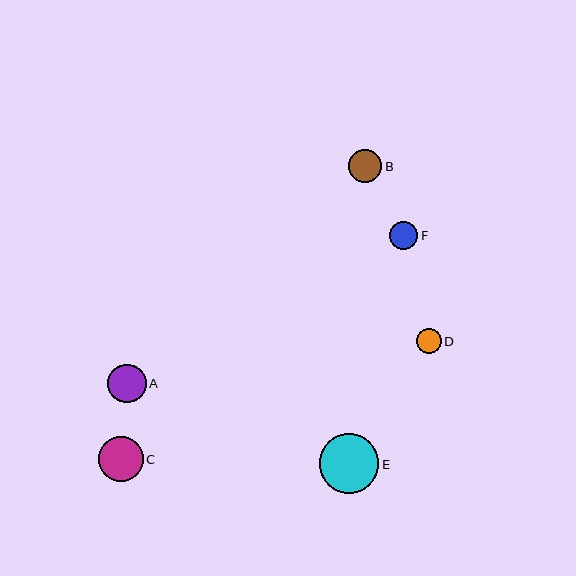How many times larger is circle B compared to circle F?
Circle B is approximately 1.2 times the size of circle F.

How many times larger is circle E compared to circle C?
Circle E is approximately 1.3 times the size of circle C.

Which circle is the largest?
Circle E is the largest with a size of approximately 60 pixels.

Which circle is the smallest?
Circle D is the smallest with a size of approximately 25 pixels.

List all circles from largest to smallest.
From largest to smallest: E, C, A, B, F, D.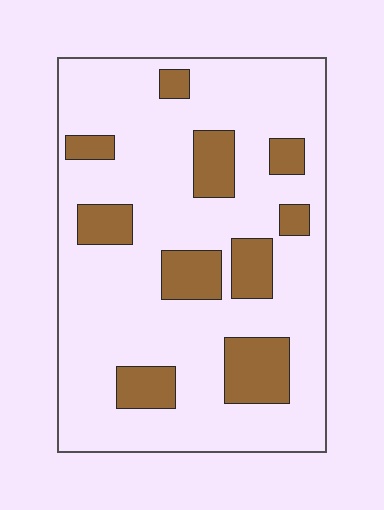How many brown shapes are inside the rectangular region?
10.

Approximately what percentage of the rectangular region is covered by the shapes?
Approximately 20%.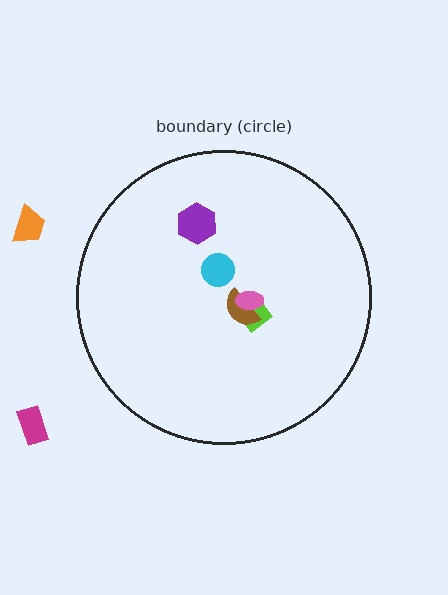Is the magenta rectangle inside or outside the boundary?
Outside.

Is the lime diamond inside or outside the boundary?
Inside.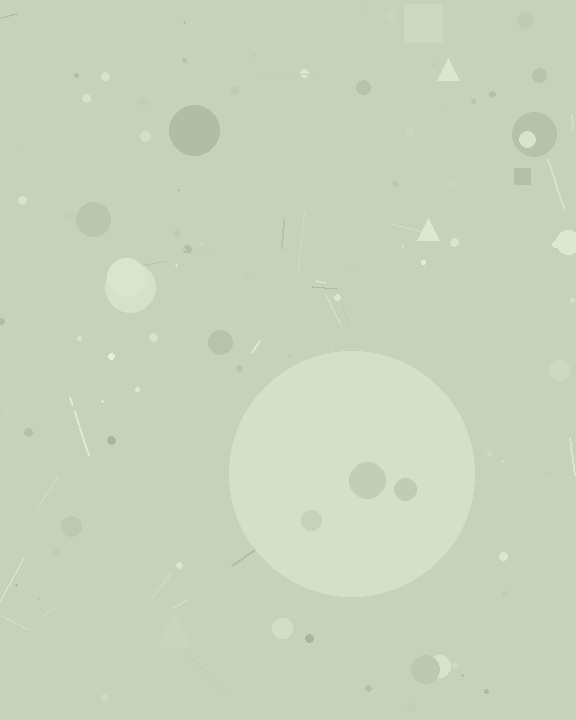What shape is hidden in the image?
A circle is hidden in the image.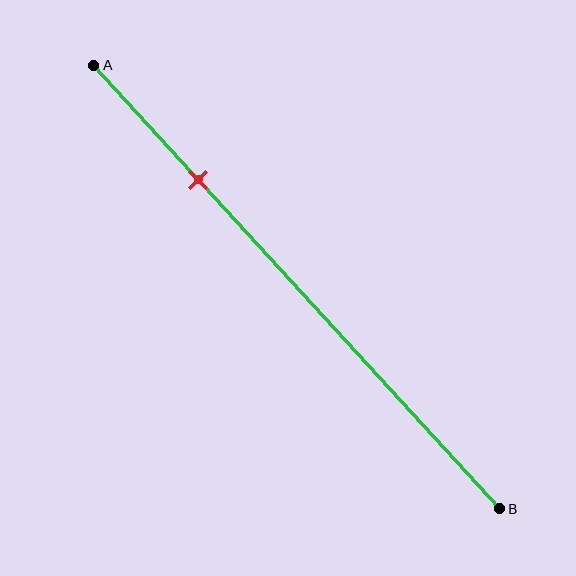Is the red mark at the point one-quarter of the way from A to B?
Yes, the mark is approximately at the one-quarter point.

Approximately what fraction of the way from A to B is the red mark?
The red mark is approximately 25% of the way from A to B.